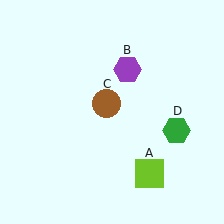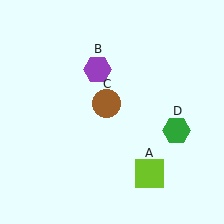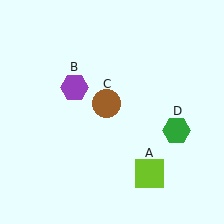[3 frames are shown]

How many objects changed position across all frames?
1 object changed position: purple hexagon (object B).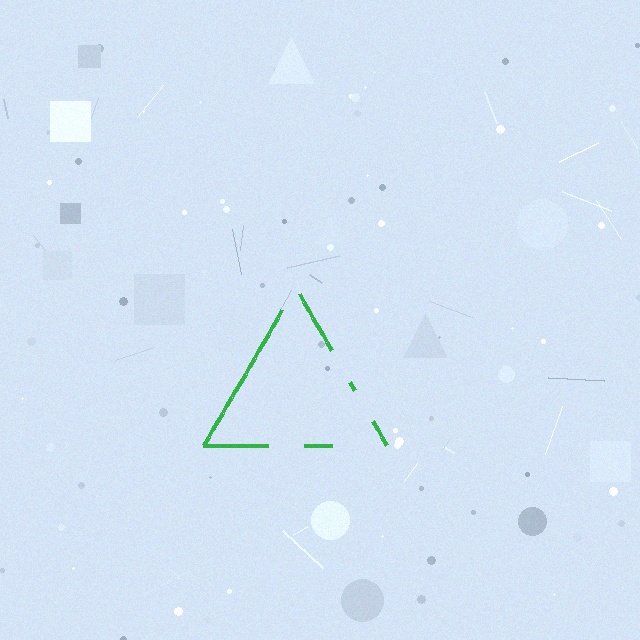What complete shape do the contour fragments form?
The contour fragments form a triangle.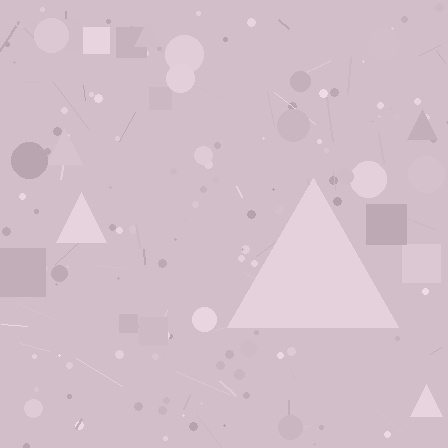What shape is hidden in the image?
A triangle is hidden in the image.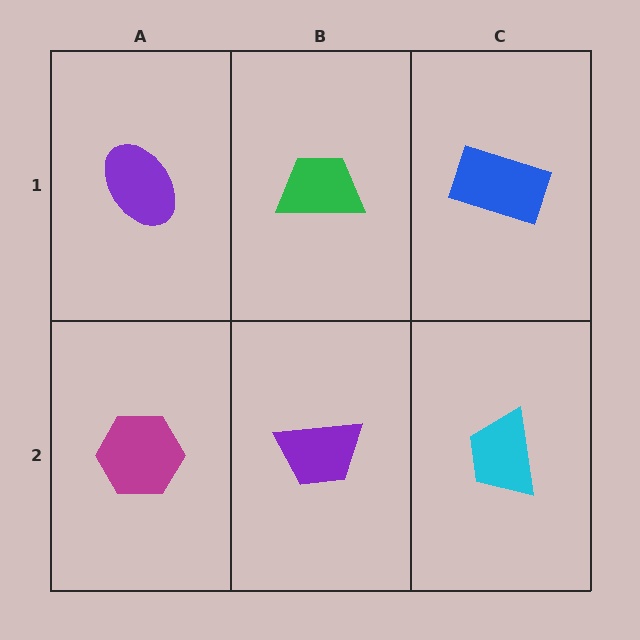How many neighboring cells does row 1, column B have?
3.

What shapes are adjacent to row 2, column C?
A blue rectangle (row 1, column C), a purple trapezoid (row 2, column B).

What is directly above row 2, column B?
A green trapezoid.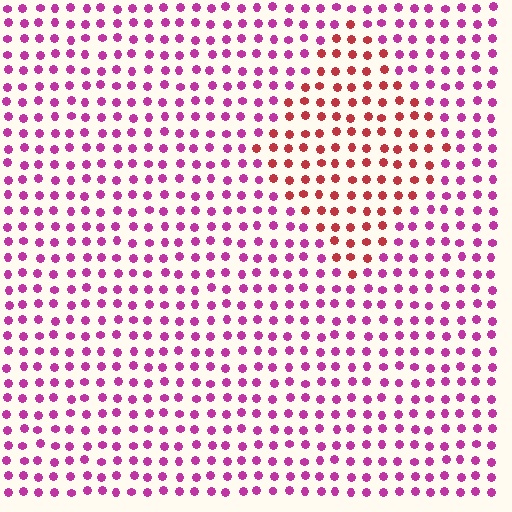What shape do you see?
I see a diamond.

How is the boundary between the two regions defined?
The boundary is defined purely by a slight shift in hue (about 43 degrees). Spacing, size, and orientation are identical on both sides.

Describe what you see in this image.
The image is filled with small magenta elements in a uniform arrangement. A diamond-shaped region is visible where the elements are tinted to a slightly different hue, forming a subtle color boundary.